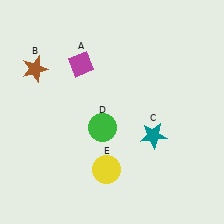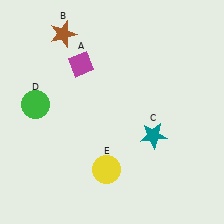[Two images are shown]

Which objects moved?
The objects that moved are: the brown star (B), the green circle (D).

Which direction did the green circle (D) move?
The green circle (D) moved left.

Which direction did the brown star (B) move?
The brown star (B) moved up.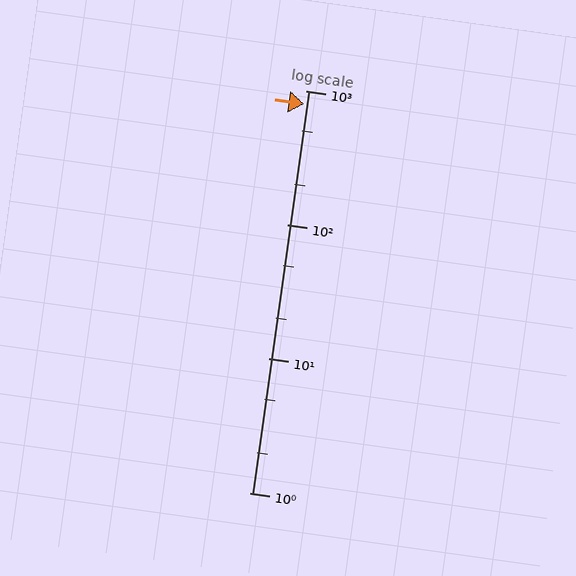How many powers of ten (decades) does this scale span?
The scale spans 3 decades, from 1 to 1000.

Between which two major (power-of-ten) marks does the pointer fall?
The pointer is between 100 and 1000.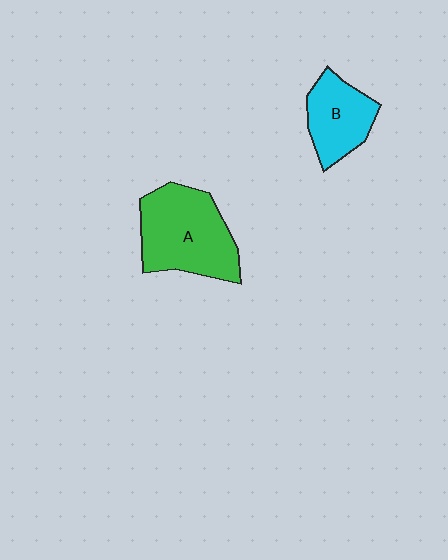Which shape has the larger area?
Shape A (green).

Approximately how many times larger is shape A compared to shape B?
Approximately 1.6 times.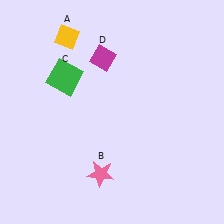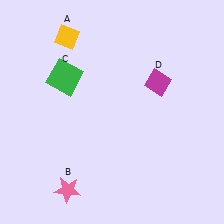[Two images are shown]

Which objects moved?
The objects that moved are: the pink star (B), the magenta diamond (D).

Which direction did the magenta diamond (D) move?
The magenta diamond (D) moved right.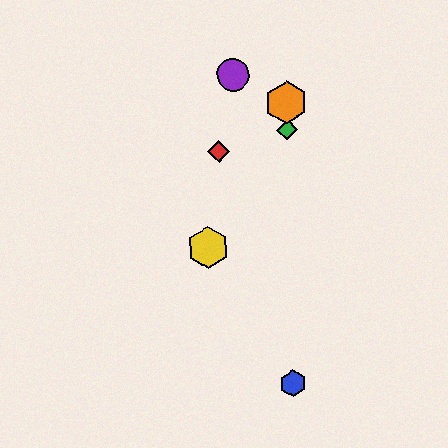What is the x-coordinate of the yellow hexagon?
The yellow hexagon is at x≈208.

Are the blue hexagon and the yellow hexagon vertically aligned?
No, the blue hexagon is at x≈293 and the yellow hexagon is at x≈208.